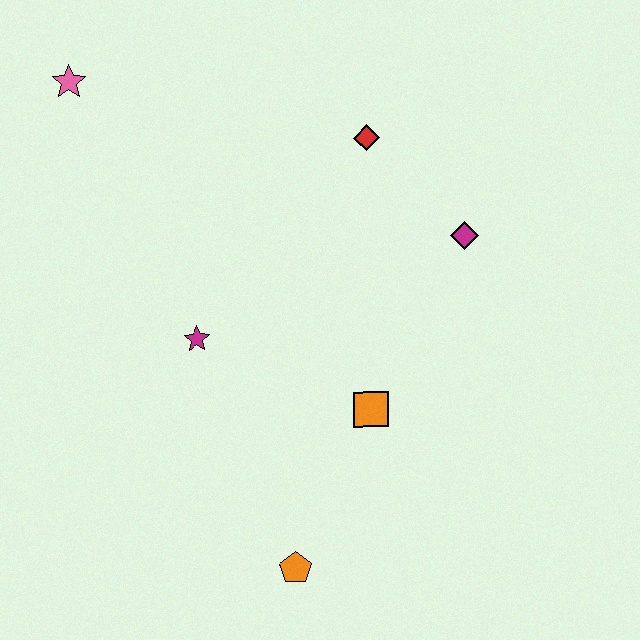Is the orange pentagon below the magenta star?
Yes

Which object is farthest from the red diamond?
The orange pentagon is farthest from the red diamond.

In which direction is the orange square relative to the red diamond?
The orange square is below the red diamond.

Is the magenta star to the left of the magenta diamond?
Yes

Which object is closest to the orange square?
The orange pentagon is closest to the orange square.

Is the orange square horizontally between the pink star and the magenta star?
No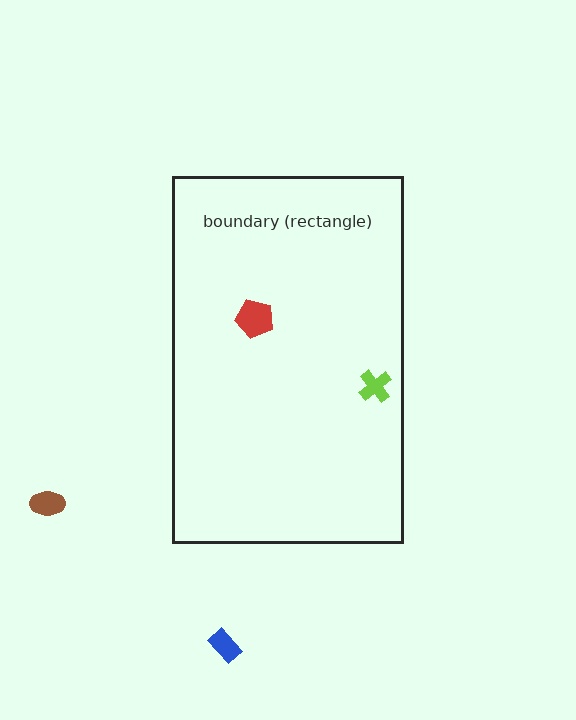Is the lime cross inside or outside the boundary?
Inside.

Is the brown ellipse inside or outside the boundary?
Outside.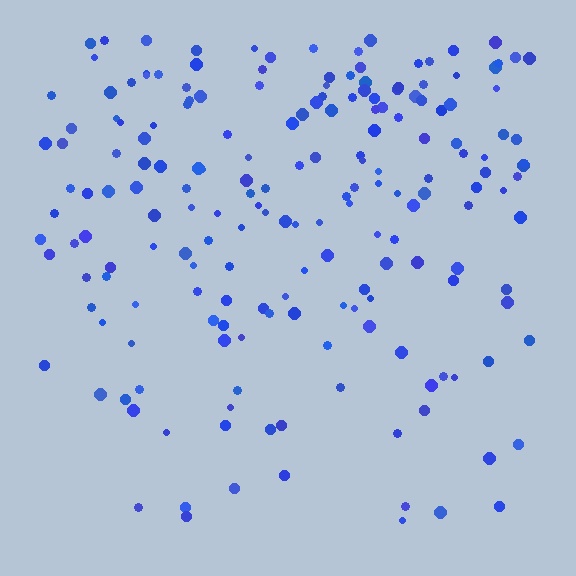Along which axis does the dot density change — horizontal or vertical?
Vertical.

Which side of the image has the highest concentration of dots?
The top.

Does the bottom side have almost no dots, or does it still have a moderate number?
Still a moderate number, just noticeably fewer than the top.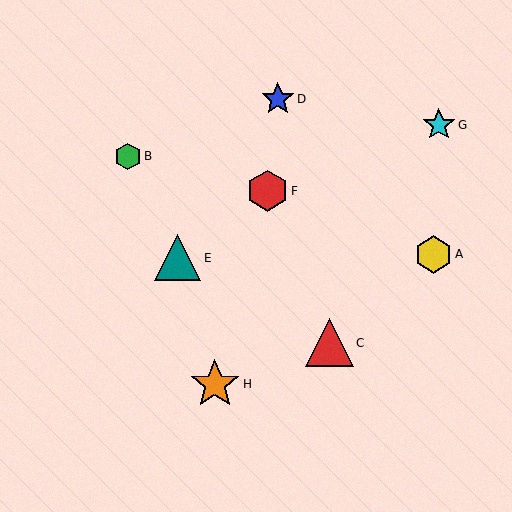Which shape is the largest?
The orange star (labeled H) is the largest.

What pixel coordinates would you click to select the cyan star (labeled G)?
Click at (439, 125) to select the cyan star G.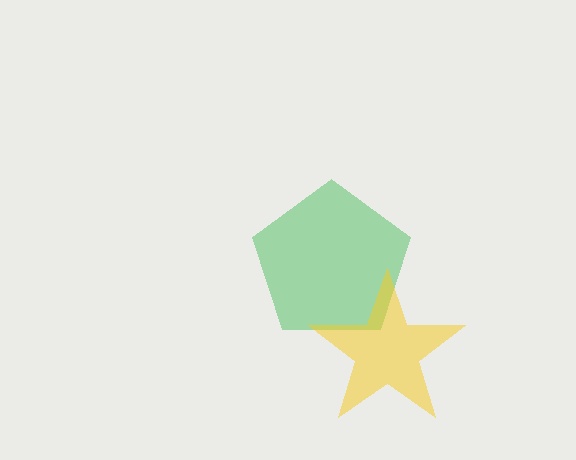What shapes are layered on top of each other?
The layered shapes are: a green pentagon, a yellow star.